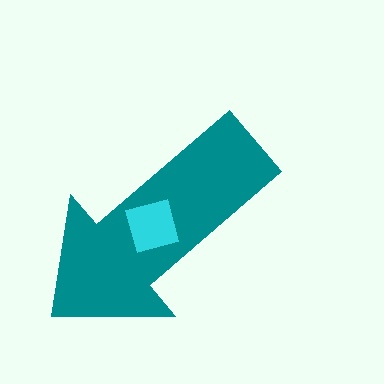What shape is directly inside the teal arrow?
The cyan square.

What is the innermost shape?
The cyan square.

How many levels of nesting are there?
2.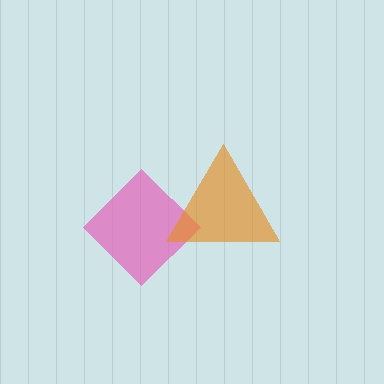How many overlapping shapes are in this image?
There are 2 overlapping shapes in the image.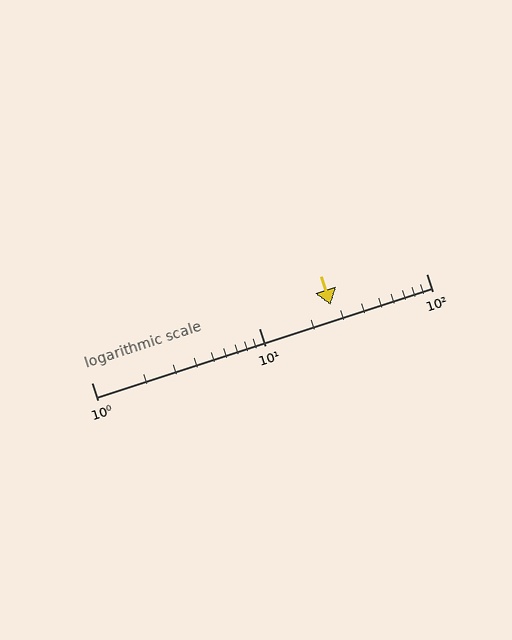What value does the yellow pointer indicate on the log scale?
The pointer indicates approximately 27.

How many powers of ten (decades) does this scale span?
The scale spans 2 decades, from 1 to 100.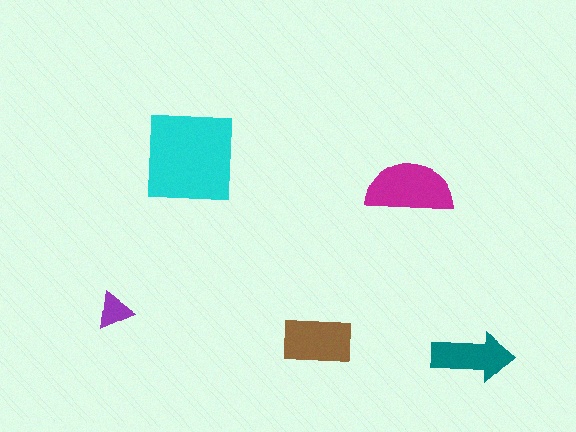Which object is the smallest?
The purple triangle.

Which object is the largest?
The cyan square.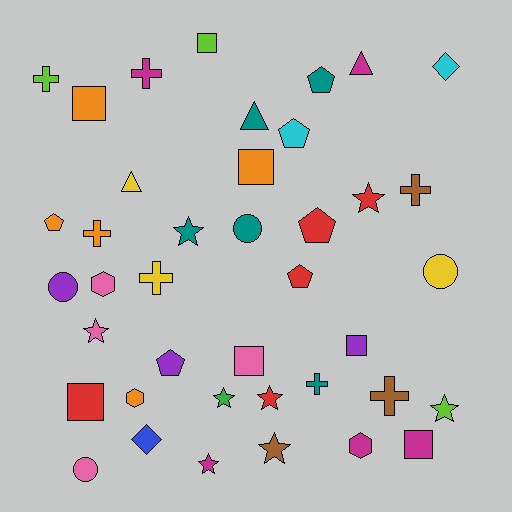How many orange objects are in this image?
There are 5 orange objects.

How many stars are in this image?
There are 8 stars.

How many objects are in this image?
There are 40 objects.